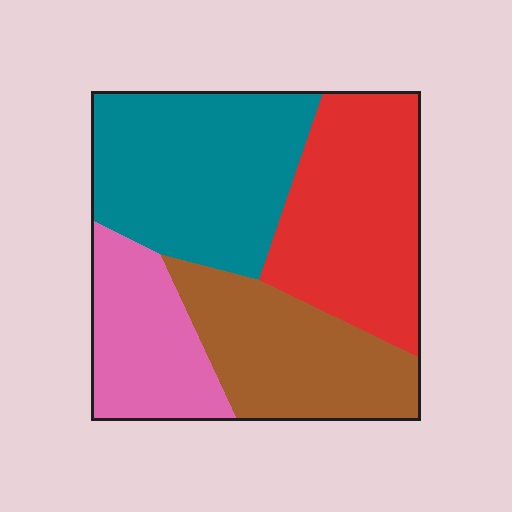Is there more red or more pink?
Red.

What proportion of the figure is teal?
Teal takes up about one third (1/3) of the figure.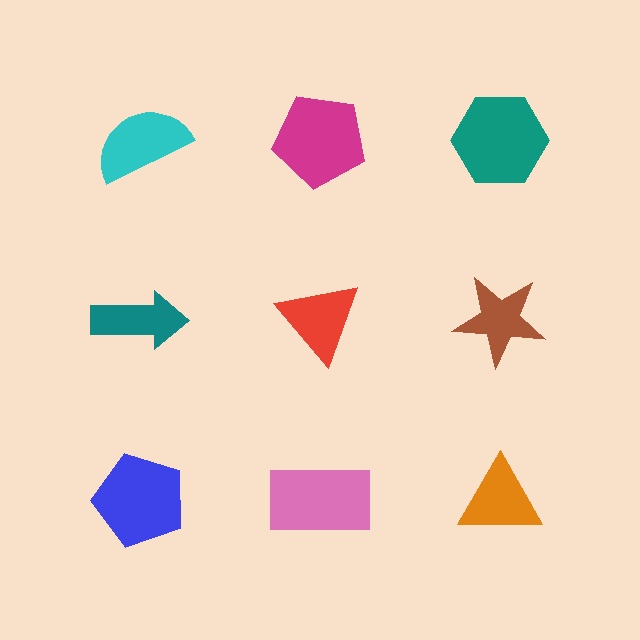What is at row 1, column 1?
A cyan semicircle.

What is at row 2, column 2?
A red triangle.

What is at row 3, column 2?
A pink rectangle.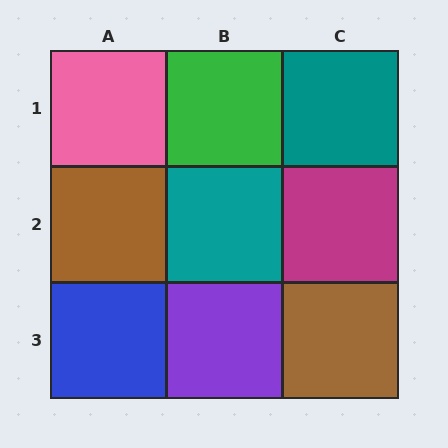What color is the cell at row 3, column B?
Purple.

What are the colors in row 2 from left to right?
Brown, teal, magenta.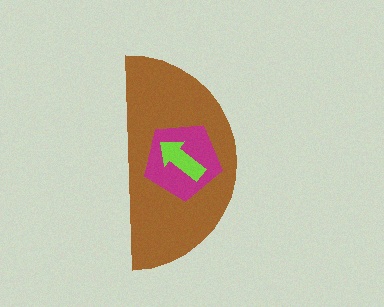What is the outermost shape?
The brown semicircle.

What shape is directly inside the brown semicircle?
The magenta pentagon.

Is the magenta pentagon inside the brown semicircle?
Yes.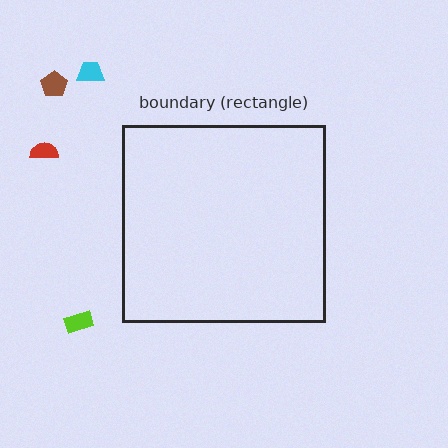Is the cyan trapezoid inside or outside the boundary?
Outside.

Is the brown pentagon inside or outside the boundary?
Outside.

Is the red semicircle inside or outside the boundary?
Outside.